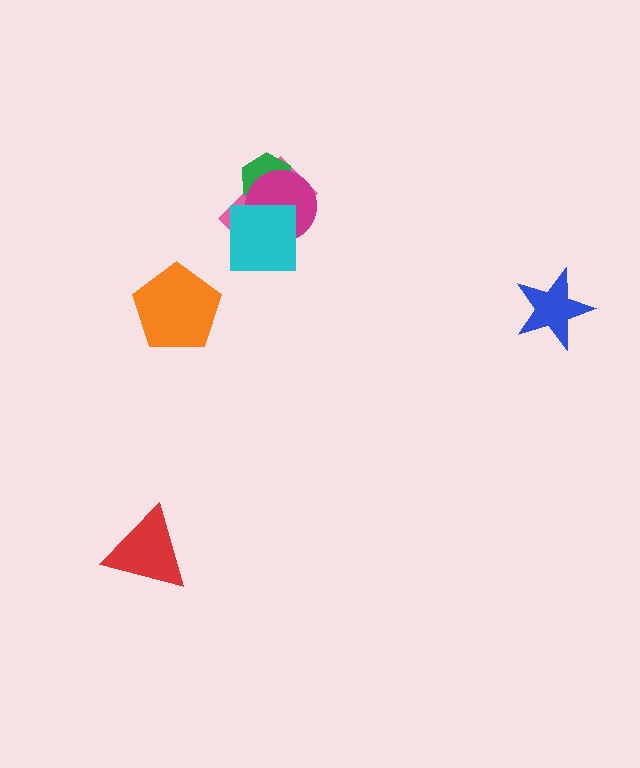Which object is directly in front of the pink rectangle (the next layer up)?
The green hexagon is directly in front of the pink rectangle.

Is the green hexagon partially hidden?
Yes, it is partially covered by another shape.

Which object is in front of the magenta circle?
The cyan square is in front of the magenta circle.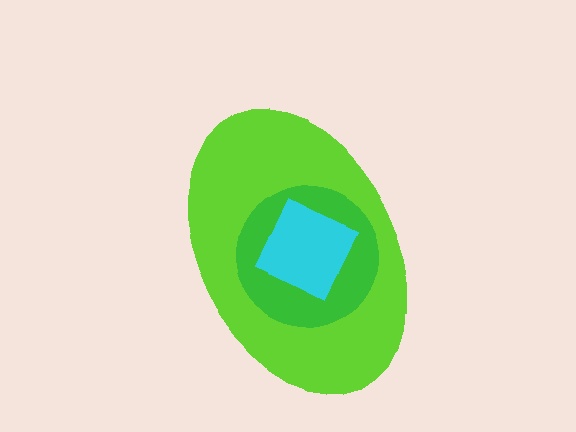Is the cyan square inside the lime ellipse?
Yes.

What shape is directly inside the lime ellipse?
The green circle.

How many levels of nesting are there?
3.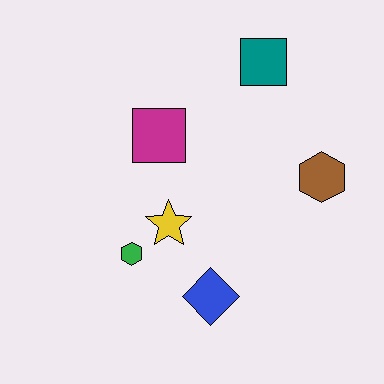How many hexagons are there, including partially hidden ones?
There are 2 hexagons.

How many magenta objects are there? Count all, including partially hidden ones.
There is 1 magenta object.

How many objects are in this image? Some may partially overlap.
There are 6 objects.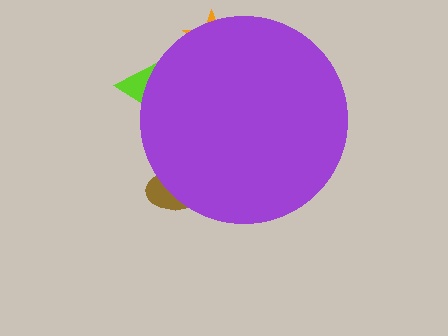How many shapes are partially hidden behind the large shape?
3 shapes are partially hidden.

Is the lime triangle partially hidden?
Yes, the lime triangle is partially hidden behind the purple circle.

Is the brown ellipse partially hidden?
Yes, the brown ellipse is partially hidden behind the purple circle.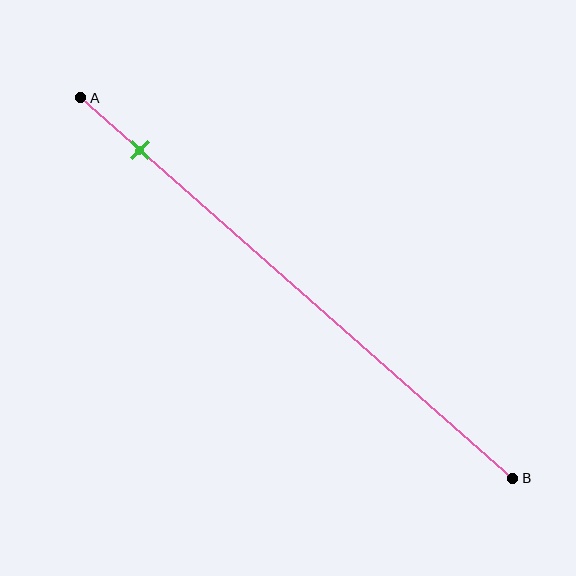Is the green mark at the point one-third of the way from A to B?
No, the mark is at about 15% from A, not at the 33% one-third point.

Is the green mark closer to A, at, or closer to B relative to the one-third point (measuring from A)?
The green mark is closer to point A than the one-third point of segment AB.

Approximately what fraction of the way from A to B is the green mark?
The green mark is approximately 15% of the way from A to B.